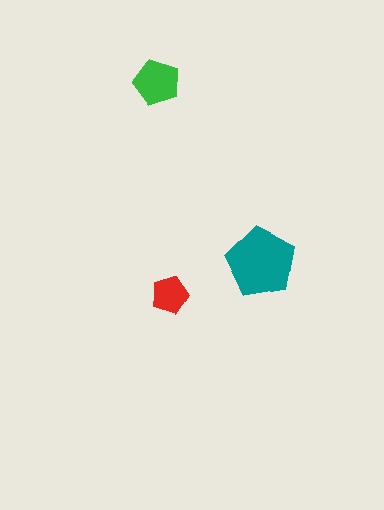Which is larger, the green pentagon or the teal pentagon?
The teal one.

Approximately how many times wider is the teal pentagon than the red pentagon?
About 2 times wider.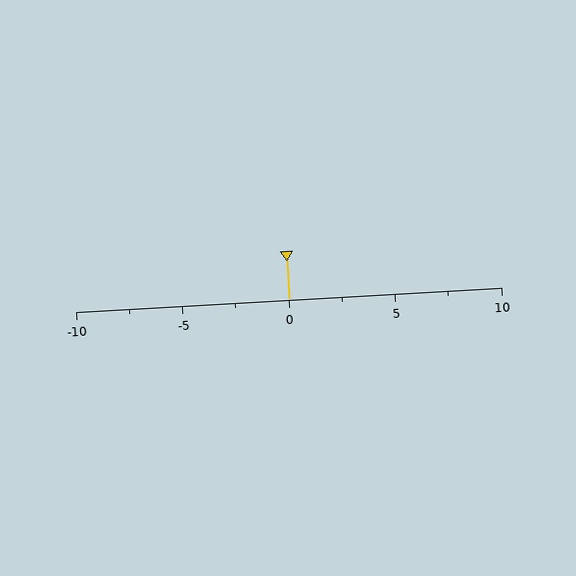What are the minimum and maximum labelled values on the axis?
The axis runs from -10 to 10.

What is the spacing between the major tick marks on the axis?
The major ticks are spaced 5 apart.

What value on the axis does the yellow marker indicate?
The marker indicates approximately 0.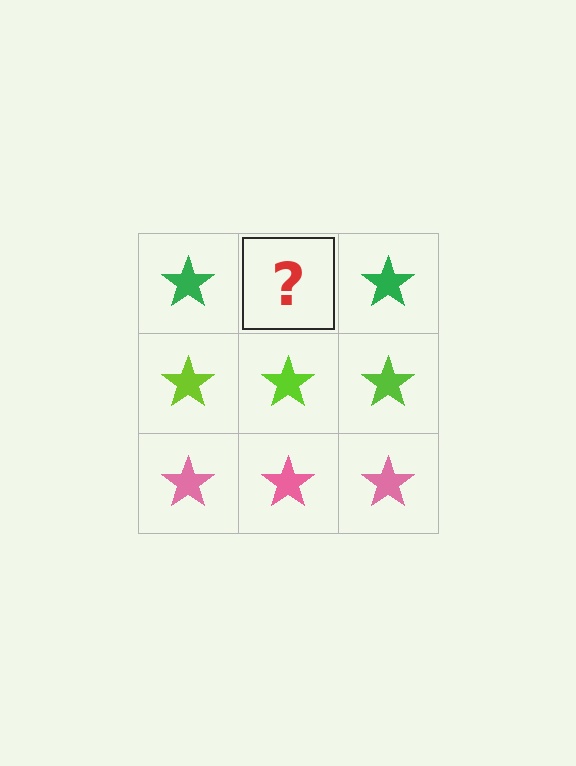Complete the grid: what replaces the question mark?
The question mark should be replaced with a green star.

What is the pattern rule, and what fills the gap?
The rule is that each row has a consistent color. The gap should be filled with a green star.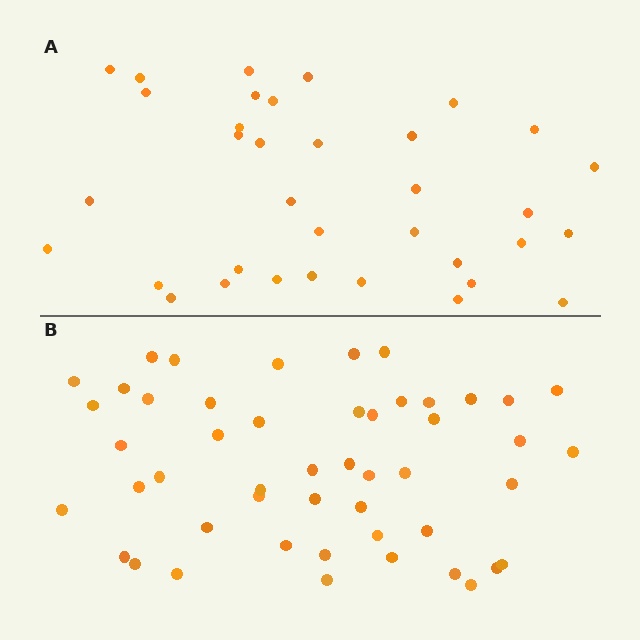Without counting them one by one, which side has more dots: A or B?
Region B (the bottom region) has more dots.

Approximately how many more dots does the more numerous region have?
Region B has approximately 15 more dots than region A.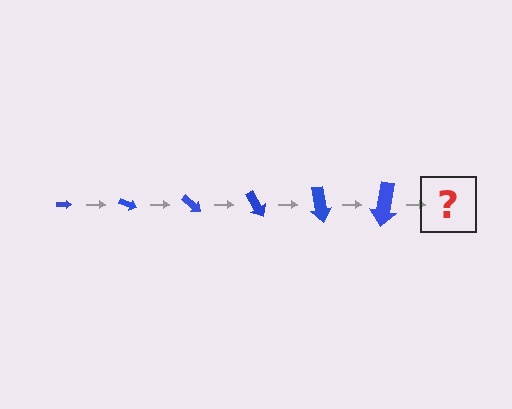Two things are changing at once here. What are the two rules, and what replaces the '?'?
The two rules are that the arrow grows larger each step and it rotates 20 degrees each step. The '?' should be an arrow, larger than the previous one and rotated 120 degrees from the start.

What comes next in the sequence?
The next element should be an arrow, larger than the previous one and rotated 120 degrees from the start.